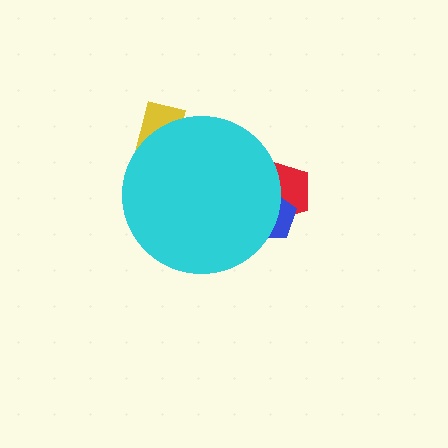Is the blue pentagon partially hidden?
Yes, the blue pentagon is partially hidden behind the cyan circle.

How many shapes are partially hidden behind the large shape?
3 shapes are partially hidden.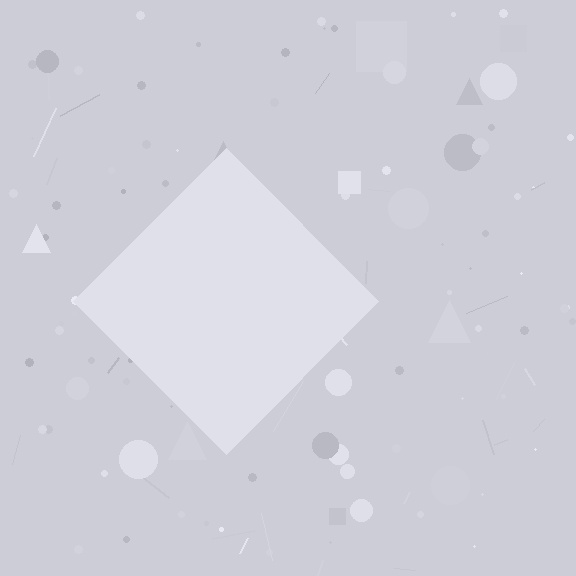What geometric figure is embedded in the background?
A diamond is embedded in the background.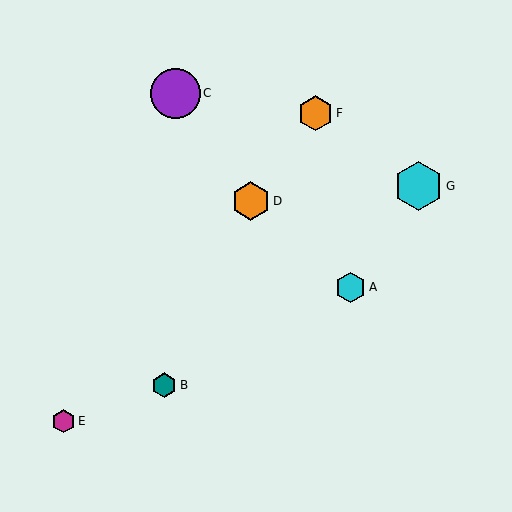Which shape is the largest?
The purple circle (labeled C) is the largest.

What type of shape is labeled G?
Shape G is a cyan hexagon.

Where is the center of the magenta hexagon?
The center of the magenta hexagon is at (64, 421).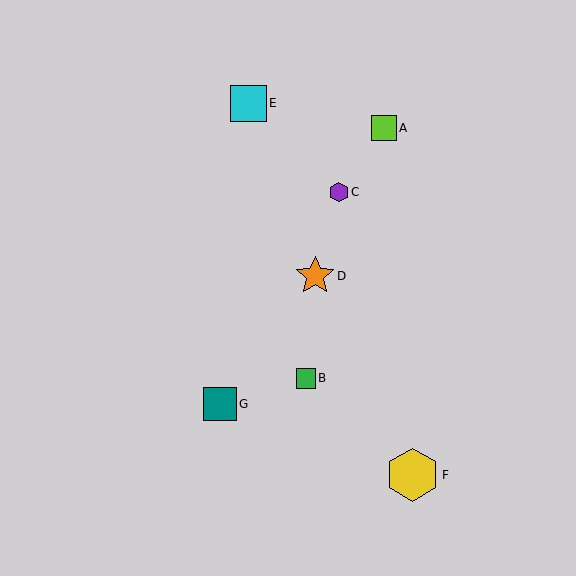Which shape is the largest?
The yellow hexagon (labeled F) is the largest.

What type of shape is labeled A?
Shape A is a lime square.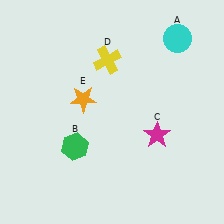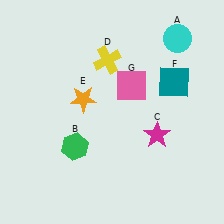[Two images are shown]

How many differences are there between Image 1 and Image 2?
There are 2 differences between the two images.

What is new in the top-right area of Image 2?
A pink square (G) was added in the top-right area of Image 2.